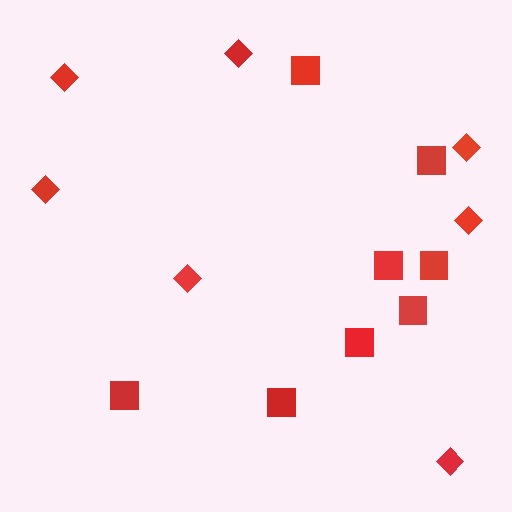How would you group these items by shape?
There are 2 groups: one group of squares (8) and one group of diamonds (7).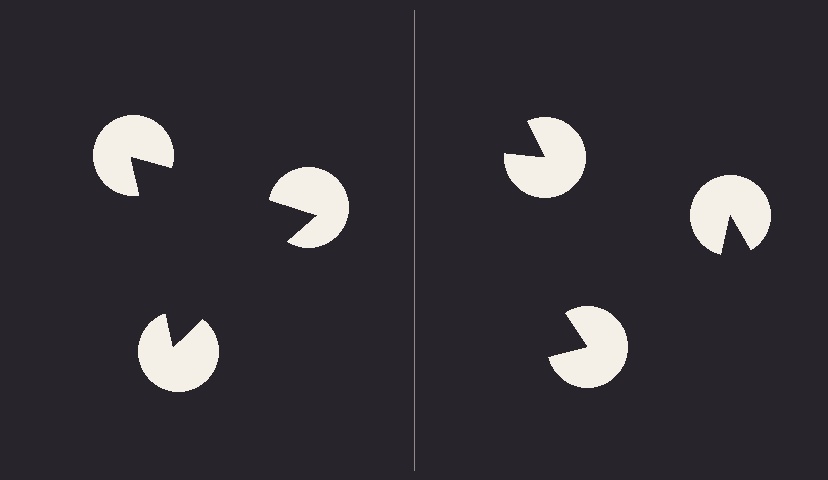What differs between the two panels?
The pac-man discs are positioned identically on both sides; only the wedge orientations differ. On the left they align to a triangle; on the right they are misaligned.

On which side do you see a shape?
An illusory triangle appears on the left side. On the right side the wedge cuts are rotated, so no coherent shape forms.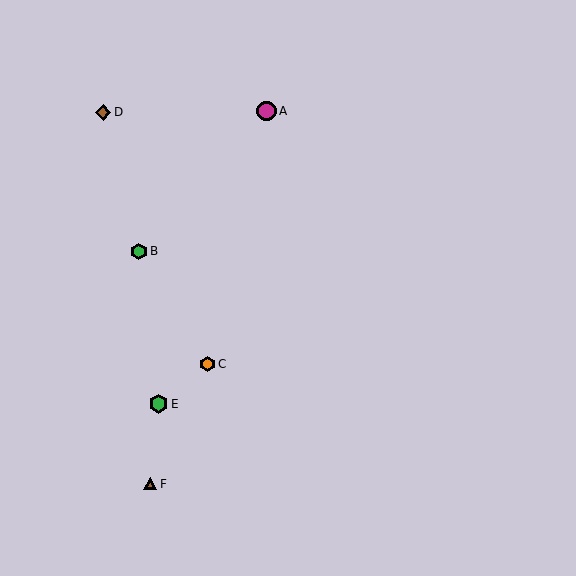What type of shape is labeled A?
Shape A is a magenta circle.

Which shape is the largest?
The green hexagon (labeled E) is the largest.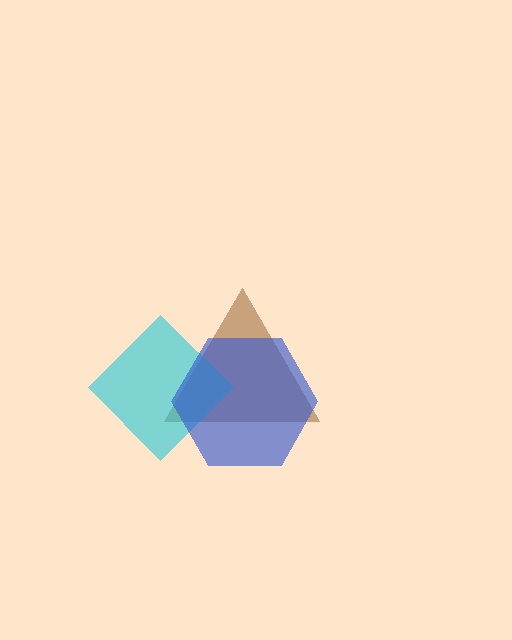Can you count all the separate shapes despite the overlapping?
Yes, there are 3 separate shapes.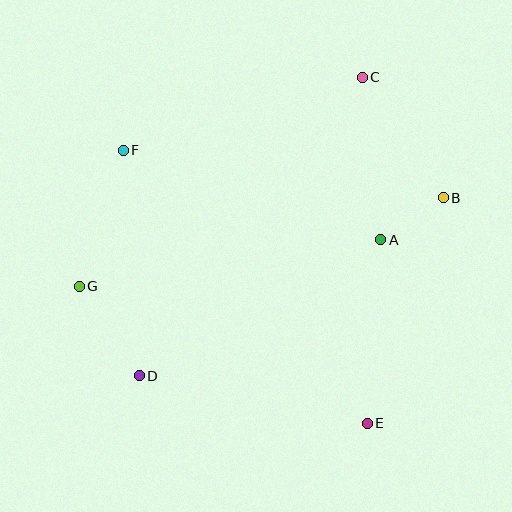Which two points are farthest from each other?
Points B and G are farthest from each other.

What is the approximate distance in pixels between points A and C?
The distance between A and C is approximately 164 pixels.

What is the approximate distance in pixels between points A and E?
The distance between A and E is approximately 184 pixels.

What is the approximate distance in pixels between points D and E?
The distance between D and E is approximately 233 pixels.